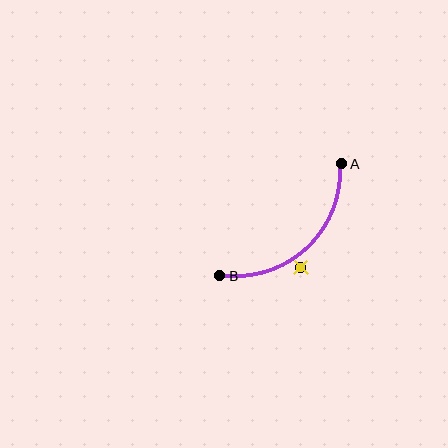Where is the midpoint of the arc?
The arc midpoint is the point on the curve farthest from the straight line joining A and B. It sits below and to the right of that line.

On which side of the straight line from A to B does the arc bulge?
The arc bulges below and to the right of the straight line connecting A and B.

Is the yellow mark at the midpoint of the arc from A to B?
No — the yellow mark does not lie on the arc at all. It sits slightly outside the curve.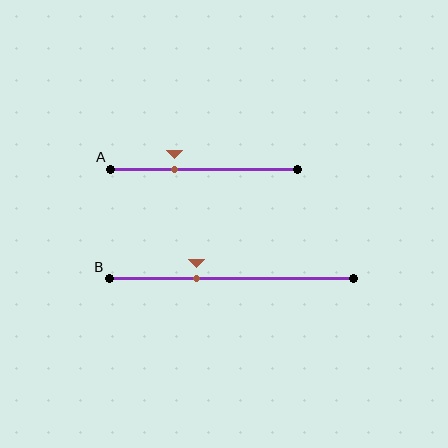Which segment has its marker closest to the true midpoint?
Segment B has its marker closest to the true midpoint.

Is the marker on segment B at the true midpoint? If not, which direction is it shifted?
No, the marker on segment B is shifted to the left by about 14% of the segment length.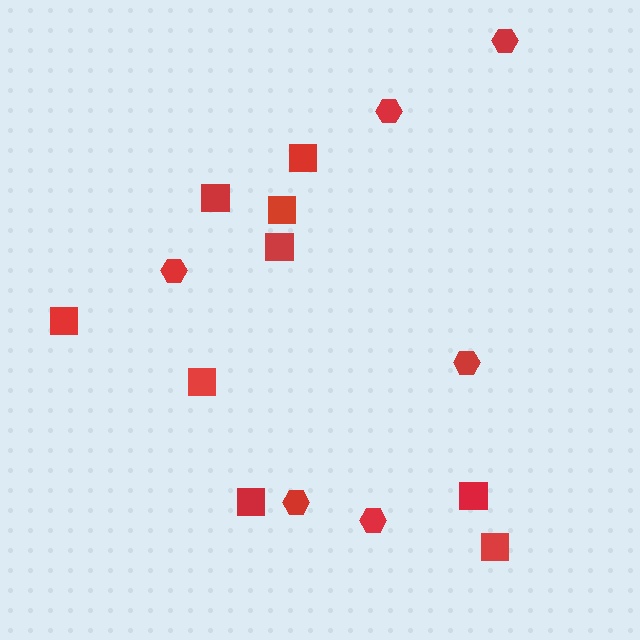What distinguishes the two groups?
There are 2 groups: one group of squares (9) and one group of hexagons (6).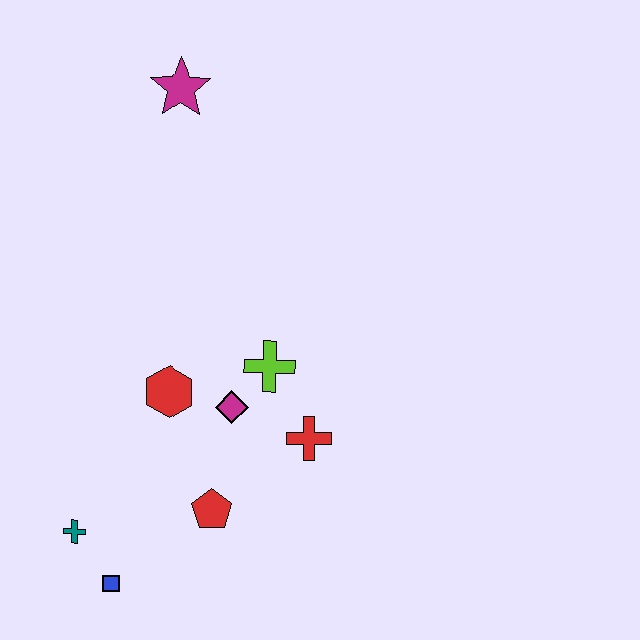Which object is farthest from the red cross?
The magenta star is farthest from the red cross.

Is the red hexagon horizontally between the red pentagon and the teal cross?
Yes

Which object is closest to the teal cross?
The blue square is closest to the teal cross.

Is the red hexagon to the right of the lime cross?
No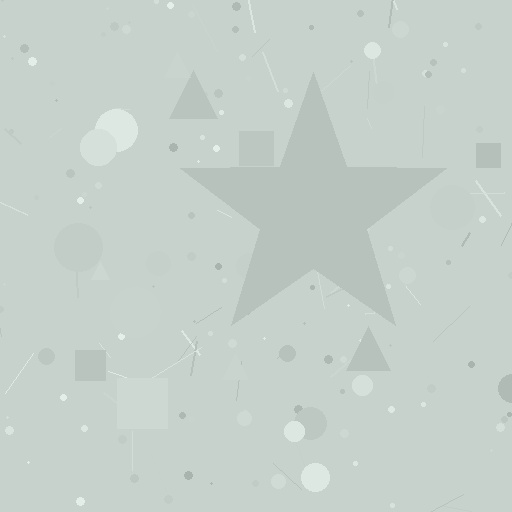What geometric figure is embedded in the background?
A star is embedded in the background.